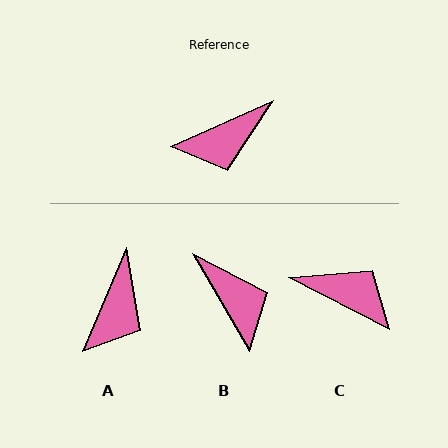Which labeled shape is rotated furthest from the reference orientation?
C, about 129 degrees away.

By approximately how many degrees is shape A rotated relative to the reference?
Approximately 43 degrees counter-clockwise.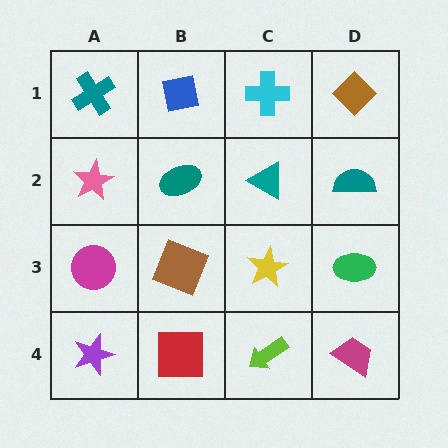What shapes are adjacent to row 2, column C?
A cyan cross (row 1, column C), a yellow star (row 3, column C), a teal ellipse (row 2, column B), a teal semicircle (row 2, column D).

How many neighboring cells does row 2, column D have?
3.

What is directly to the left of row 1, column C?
A blue square.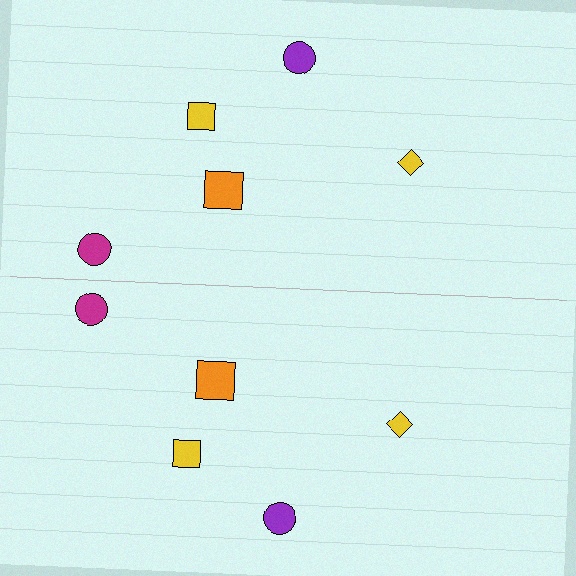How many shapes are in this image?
There are 10 shapes in this image.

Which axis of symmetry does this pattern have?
The pattern has a horizontal axis of symmetry running through the center of the image.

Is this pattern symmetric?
Yes, this pattern has bilateral (reflection) symmetry.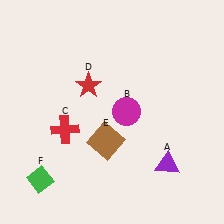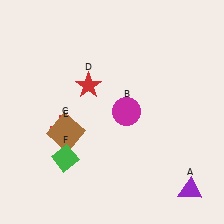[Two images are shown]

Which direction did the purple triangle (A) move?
The purple triangle (A) moved down.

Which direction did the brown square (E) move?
The brown square (E) moved left.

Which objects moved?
The objects that moved are: the purple triangle (A), the brown square (E), the green diamond (F).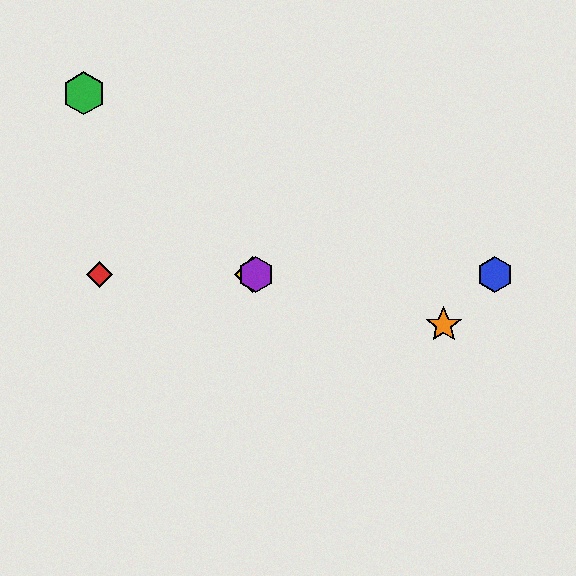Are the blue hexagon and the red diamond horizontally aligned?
Yes, both are at y≈274.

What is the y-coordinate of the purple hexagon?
The purple hexagon is at y≈274.